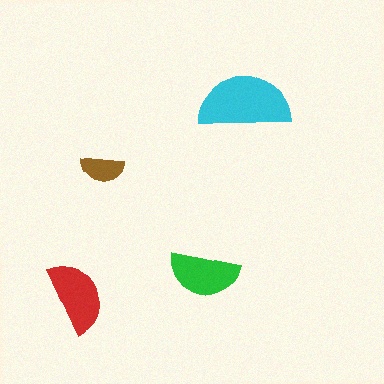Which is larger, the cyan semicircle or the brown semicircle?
The cyan one.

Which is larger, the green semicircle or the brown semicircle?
The green one.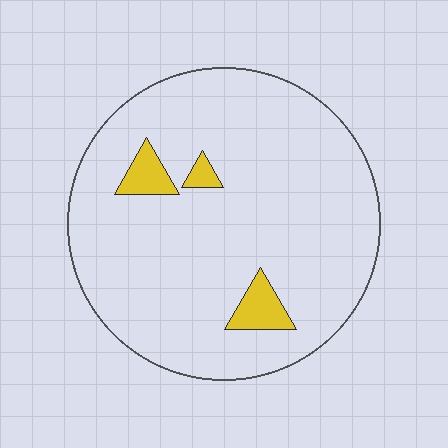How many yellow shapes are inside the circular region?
3.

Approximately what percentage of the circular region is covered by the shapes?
Approximately 5%.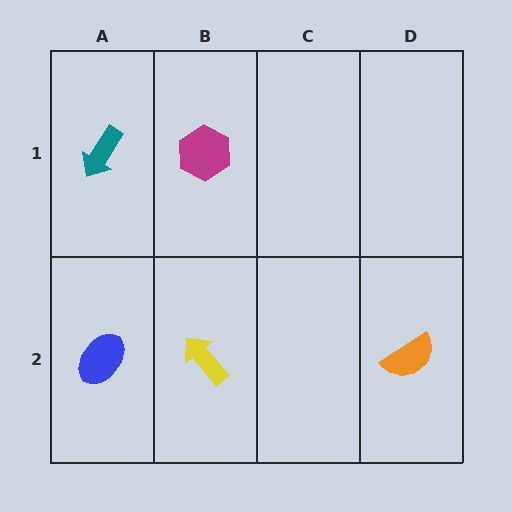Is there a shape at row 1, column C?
No, that cell is empty.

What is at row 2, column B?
A yellow arrow.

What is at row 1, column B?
A magenta hexagon.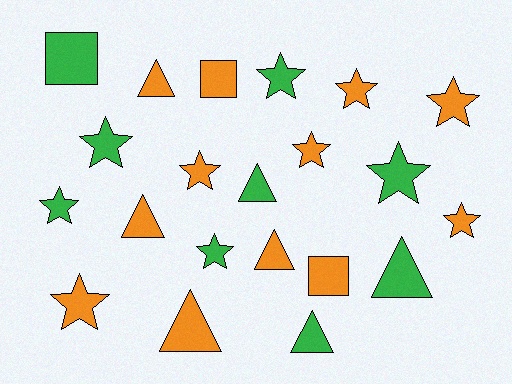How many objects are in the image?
There are 21 objects.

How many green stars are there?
There are 5 green stars.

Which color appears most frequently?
Orange, with 12 objects.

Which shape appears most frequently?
Star, with 11 objects.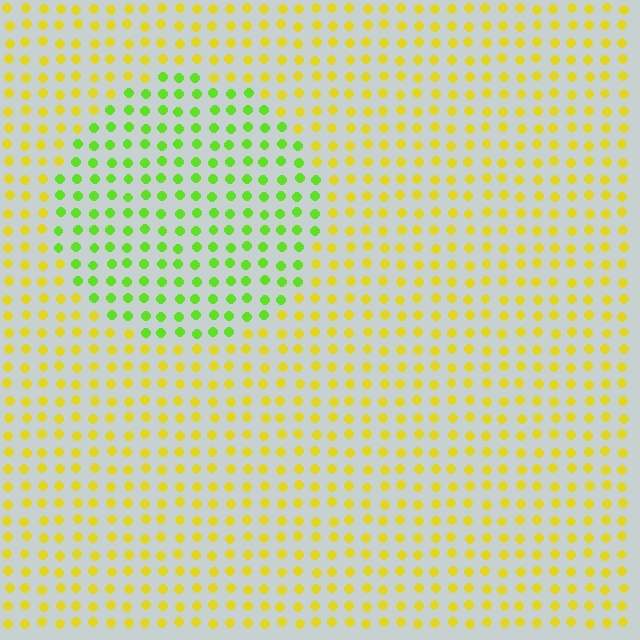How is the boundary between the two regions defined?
The boundary is defined purely by a slight shift in hue (about 45 degrees). Spacing, size, and orientation are identical on both sides.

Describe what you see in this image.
The image is filled with small yellow elements in a uniform arrangement. A circle-shaped region is visible where the elements are tinted to a slightly different hue, forming a subtle color boundary.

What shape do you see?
I see a circle.